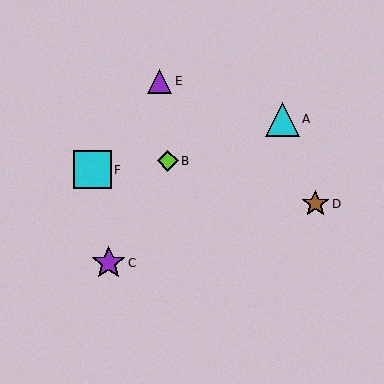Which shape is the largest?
The cyan square (labeled F) is the largest.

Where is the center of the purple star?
The center of the purple star is at (109, 263).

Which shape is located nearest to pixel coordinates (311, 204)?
The brown star (labeled D) at (315, 204) is nearest to that location.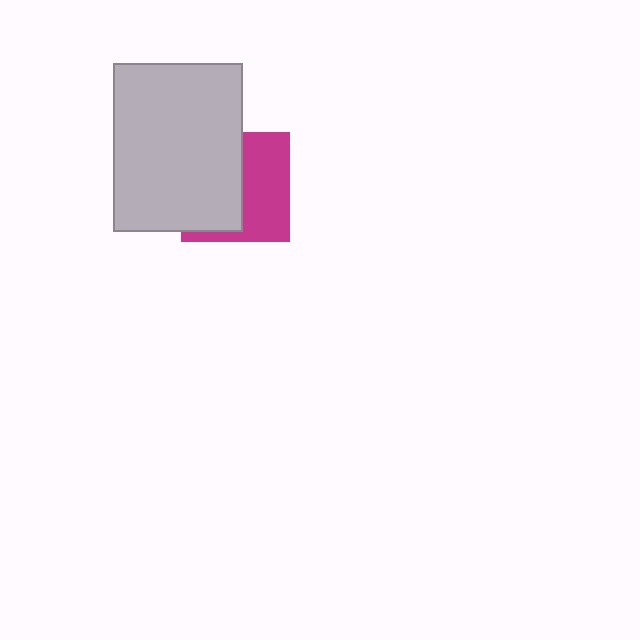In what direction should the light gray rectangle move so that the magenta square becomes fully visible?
The light gray rectangle should move left. That is the shortest direction to clear the overlap and leave the magenta square fully visible.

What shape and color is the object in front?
The object in front is a light gray rectangle.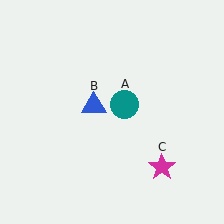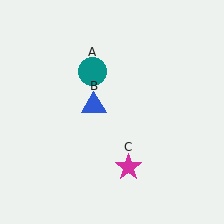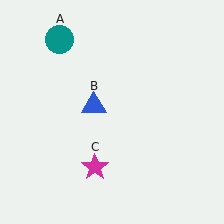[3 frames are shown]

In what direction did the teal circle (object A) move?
The teal circle (object A) moved up and to the left.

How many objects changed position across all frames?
2 objects changed position: teal circle (object A), magenta star (object C).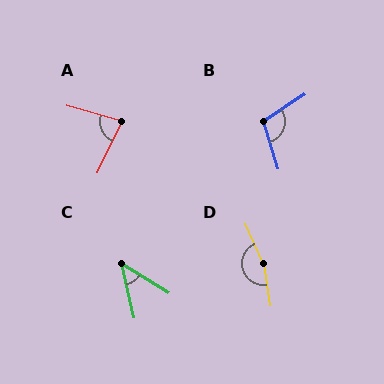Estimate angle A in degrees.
Approximately 80 degrees.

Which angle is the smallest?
C, at approximately 45 degrees.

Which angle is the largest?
D, at approximately 164 degrees.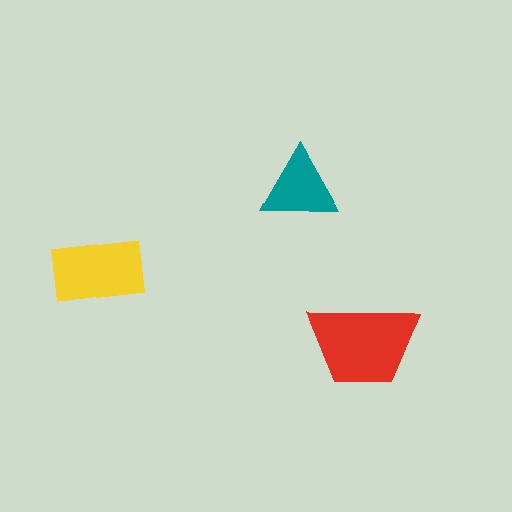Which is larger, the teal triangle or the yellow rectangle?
The yellow rectangle.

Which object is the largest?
The red trapezoid.